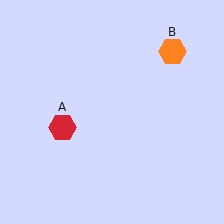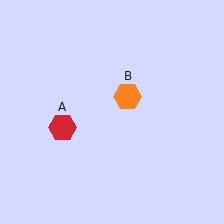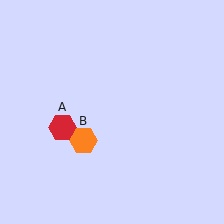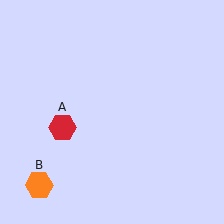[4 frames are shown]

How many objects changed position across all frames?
1 object changed position: orange hexagon (object B).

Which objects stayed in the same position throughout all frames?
Red hexagon (object A) remained stationary.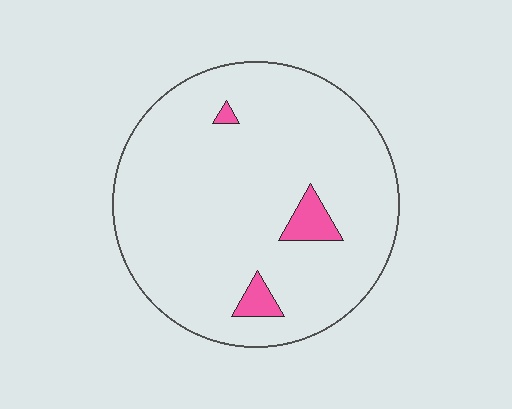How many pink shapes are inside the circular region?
3.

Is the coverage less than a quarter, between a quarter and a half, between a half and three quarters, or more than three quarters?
Less than a quarter.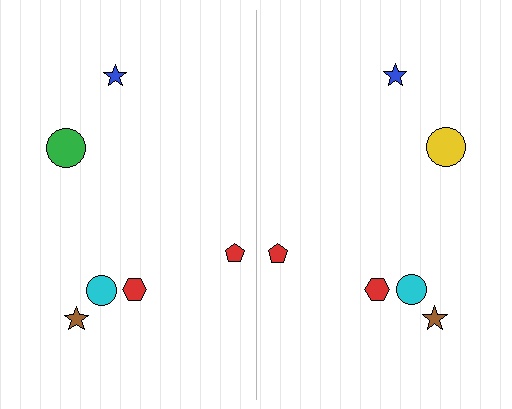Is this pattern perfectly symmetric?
No, the pattern is not perfectly symmetric. The yellow circle on the right side breaks the symmetry — its mirror counterpart is green.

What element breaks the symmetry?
The yellow circle on the right side breaks the symmetry — its mirror counterpart is green.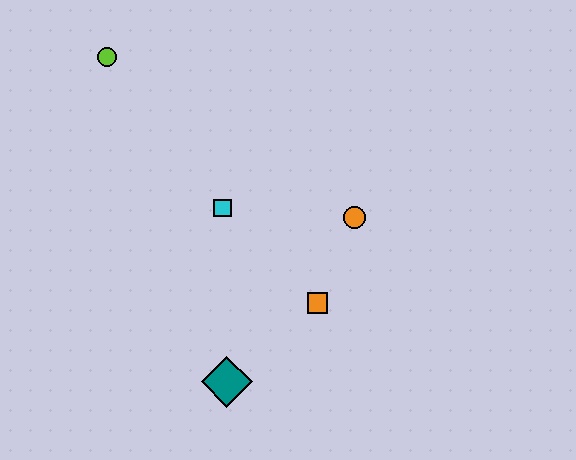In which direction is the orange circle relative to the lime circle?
The orange circle is to the right of the lime circle.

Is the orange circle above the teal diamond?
Yes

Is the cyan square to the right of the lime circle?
Yes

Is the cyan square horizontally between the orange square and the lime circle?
Yes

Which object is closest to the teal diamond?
The orange square is closest to the teal diamond.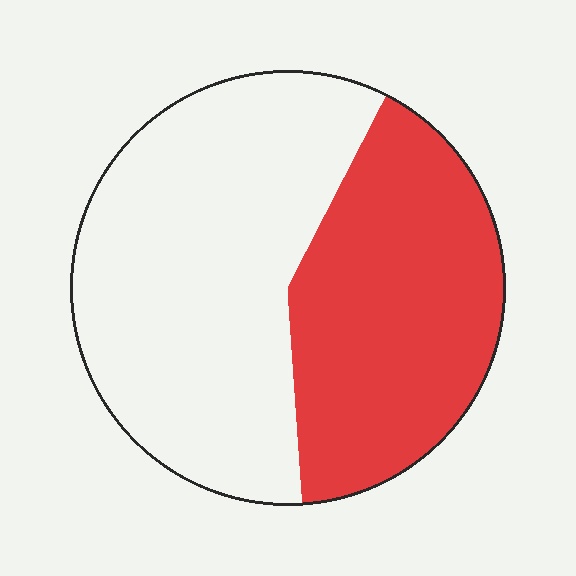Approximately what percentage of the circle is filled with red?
Approximately 40%.